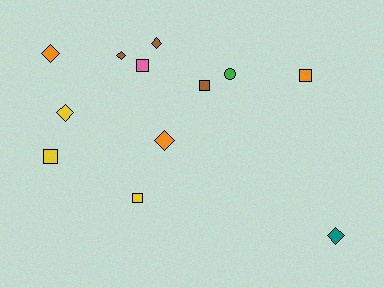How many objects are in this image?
There are 12 objects.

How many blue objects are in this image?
There are no blue objects.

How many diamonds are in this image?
There are 6 diamonds.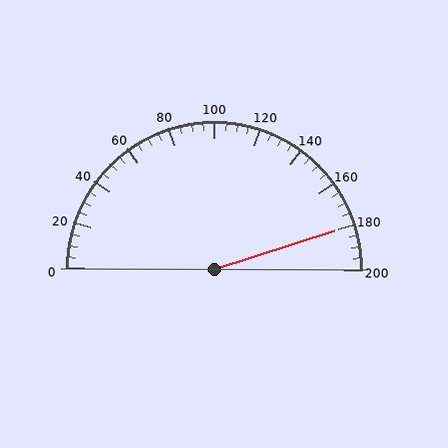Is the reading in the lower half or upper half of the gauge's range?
The reading is in the upper half of the range (0 to 200).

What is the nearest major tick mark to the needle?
The nearest major tick mark is 180.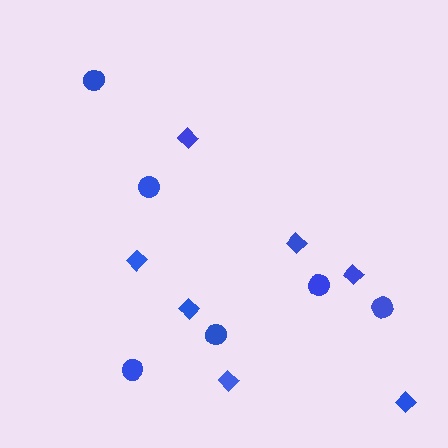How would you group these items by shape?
There are 2 groups: one group of circles (6) and one group of diamonds (7).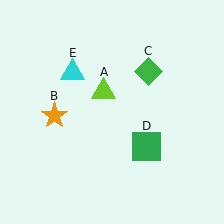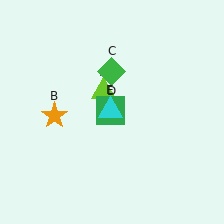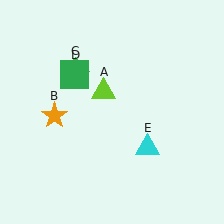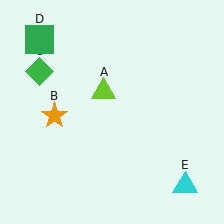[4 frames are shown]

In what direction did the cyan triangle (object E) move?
The cyan triangle (object E) moved down and to the right.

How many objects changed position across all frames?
3 objects changed position: green diamond (object C), green square (object D), cyan triangle (object E).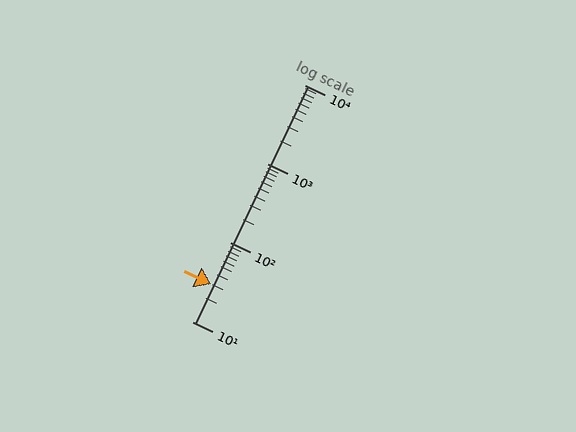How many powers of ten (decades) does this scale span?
The scale spans 3 decades, from 10 to 10000.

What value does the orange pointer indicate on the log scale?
The pointer indicates approximately 30.